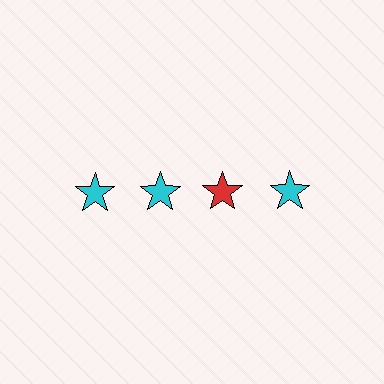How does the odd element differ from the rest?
It has a different color: red instead of cyan.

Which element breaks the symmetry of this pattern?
The red star in the top row, center column breaks the symmetry. All other shapes are cyan stars.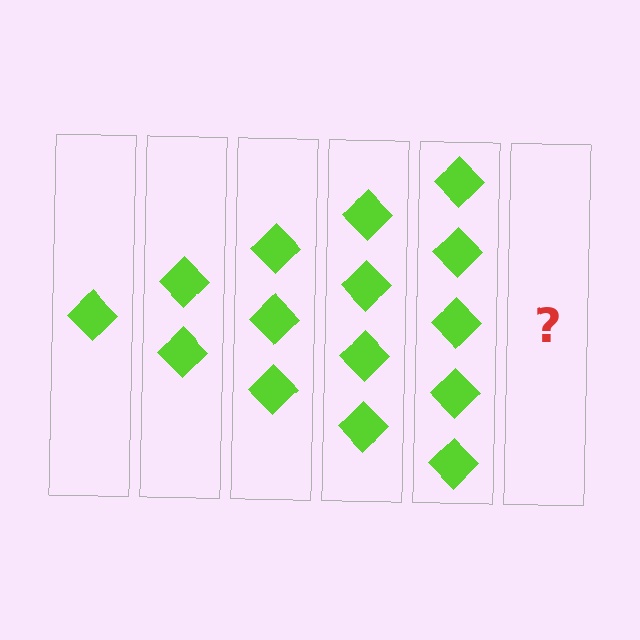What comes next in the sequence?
The next element should be 6 diamonds.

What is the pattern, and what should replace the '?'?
The pattern is that each step adds one more diamond. The '?' should be 6 diamonds.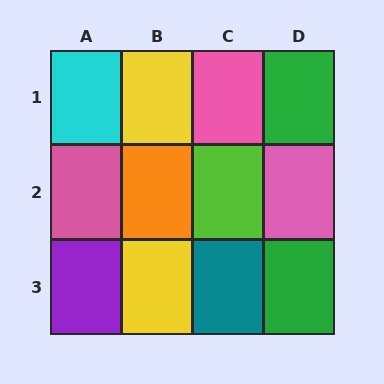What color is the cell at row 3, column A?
Purple.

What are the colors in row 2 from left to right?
Pink, orange, lime, pink.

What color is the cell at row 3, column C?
Teal.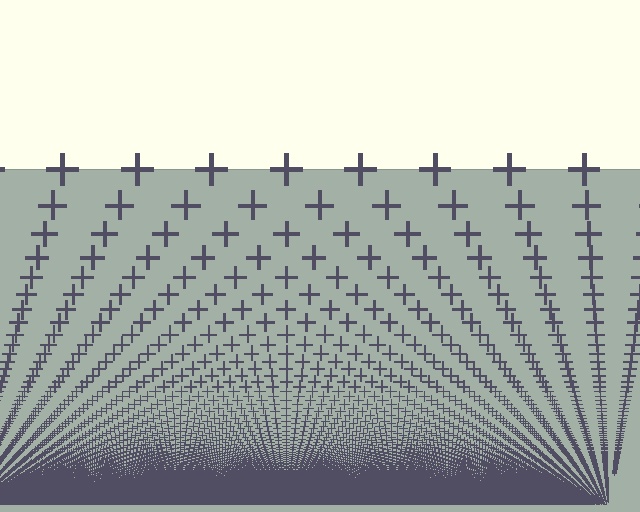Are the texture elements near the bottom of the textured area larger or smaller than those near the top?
Smaller. The gradient is inverted — elements near the bottom are smaller and denser.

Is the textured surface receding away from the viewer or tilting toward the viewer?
The surface appears to tilt toward the viewer. Texture elements get larger and sparser toward the top.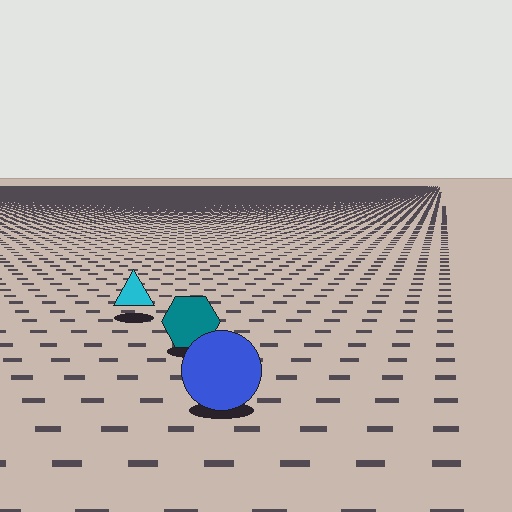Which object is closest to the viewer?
The blue circle is closest. The texture marks near it are larger and more spread out.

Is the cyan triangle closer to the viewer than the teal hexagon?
No. The teal hexagon is closer — you can tell from the texture gradient: the ground texture is coarser near it.